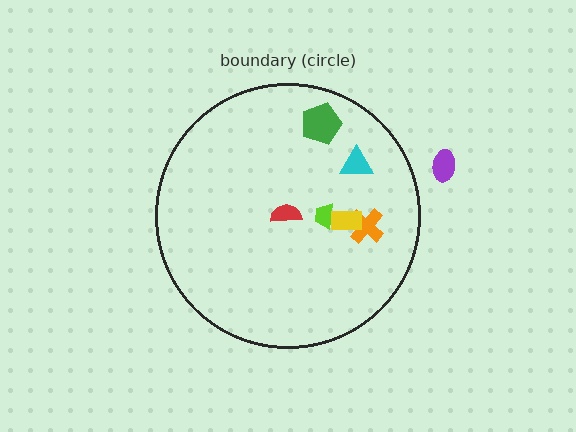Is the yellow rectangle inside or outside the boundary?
Inside.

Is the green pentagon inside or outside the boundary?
Inside.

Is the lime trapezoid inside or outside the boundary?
Inside.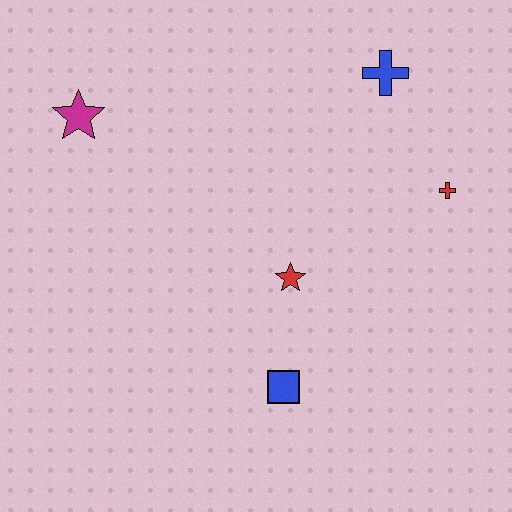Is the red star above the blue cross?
No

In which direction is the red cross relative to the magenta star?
The red cross is to the right of the magenta star.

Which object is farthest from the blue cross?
The blue square is farthest from the blue cross.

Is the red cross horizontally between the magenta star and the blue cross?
No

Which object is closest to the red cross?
The blue cross is closest to the red cross.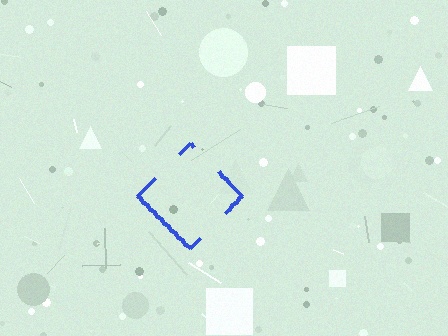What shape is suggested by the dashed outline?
The dashed outline suggests a diamond.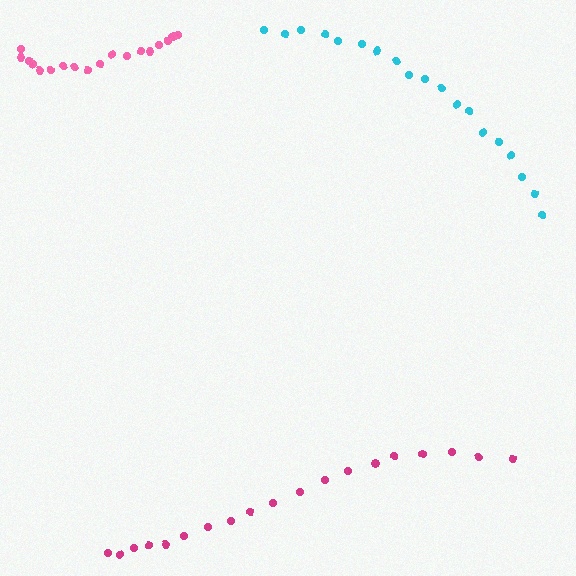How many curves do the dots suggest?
There are 3 distinct paths.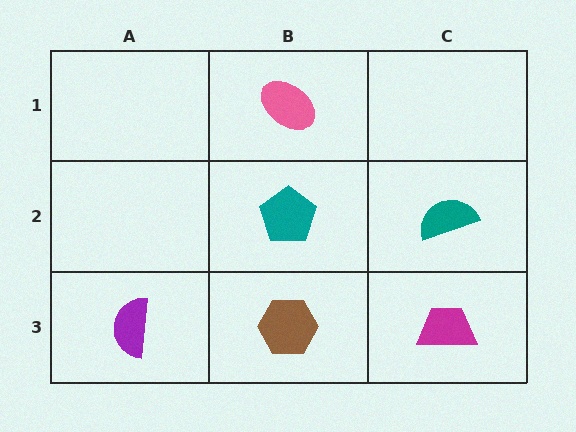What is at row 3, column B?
A brown hexagon.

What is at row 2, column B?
A teal pentagon.